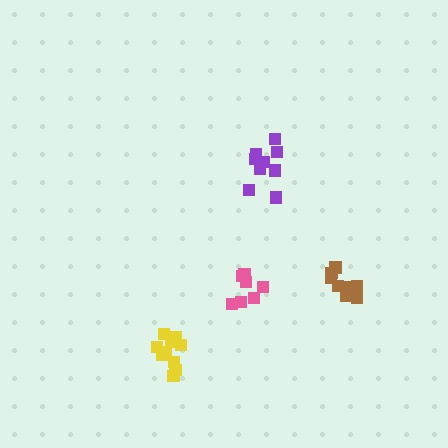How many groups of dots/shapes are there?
There are 4 groups.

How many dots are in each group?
Group 1: 9 dots, Group 2: 12 dots, Group 3: 7 dots, Group 4: 10 dots (38 total).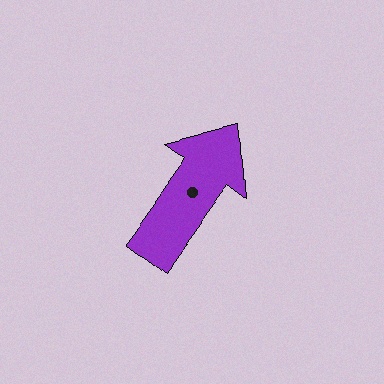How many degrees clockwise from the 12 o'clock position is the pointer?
Approximately 36 degrees.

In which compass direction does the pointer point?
Northeast.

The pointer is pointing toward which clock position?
Roughly 1 o'clock.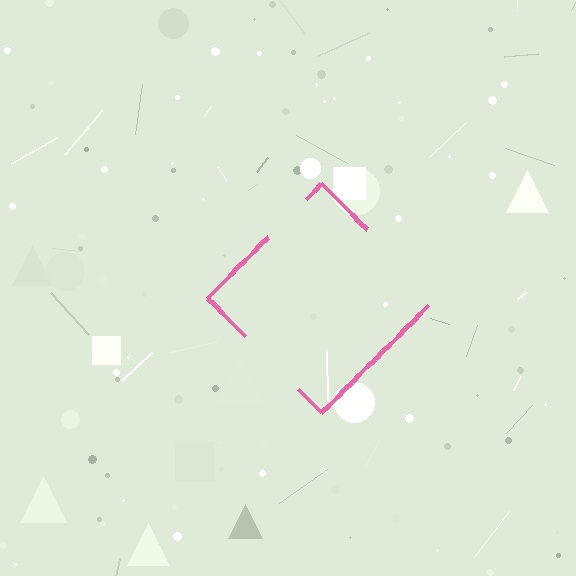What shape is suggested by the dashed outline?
The dashed outline suggests a diamond.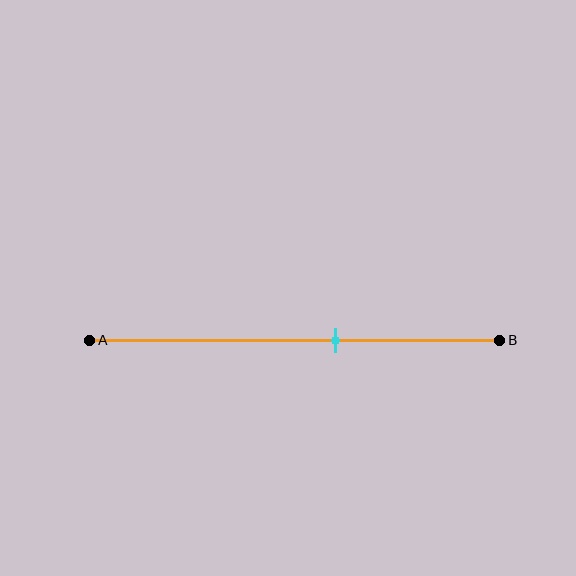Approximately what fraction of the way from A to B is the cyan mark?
The cyan mark is approximately 60% of the way from A to B.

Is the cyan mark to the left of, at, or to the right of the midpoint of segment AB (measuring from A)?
The cyan mark is to the right of the midpoint of segment AB.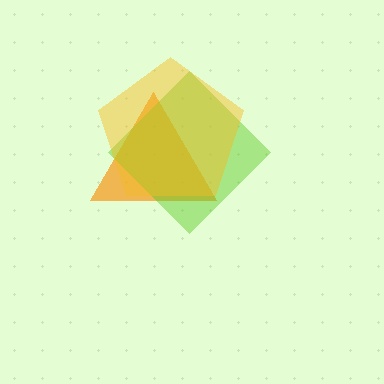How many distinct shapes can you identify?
There are 3 distinct shapes: an orange triangle, a lime diamond, a yellow pentagon.